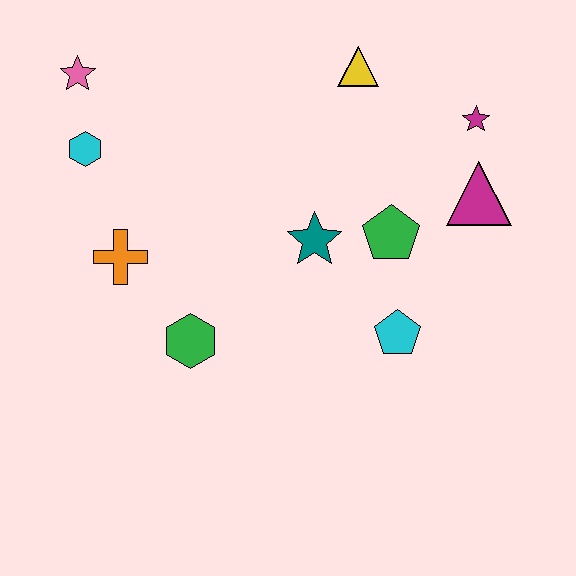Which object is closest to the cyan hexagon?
The pink star is closest to the cyan hexagon.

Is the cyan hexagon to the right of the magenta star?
No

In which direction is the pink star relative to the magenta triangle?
The pink star is to the left of the magenta triangle.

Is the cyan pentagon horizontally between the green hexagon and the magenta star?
Yes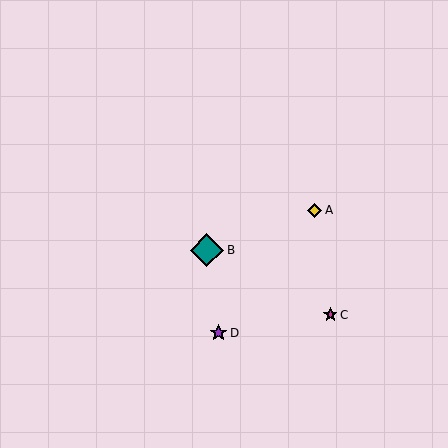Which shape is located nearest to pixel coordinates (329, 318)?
The magenta star (labeled C) at (330, 315) is nearest to that location.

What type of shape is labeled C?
Shape C is a magenta star.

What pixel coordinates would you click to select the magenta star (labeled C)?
Click at (330, 315) to select the magenta star C.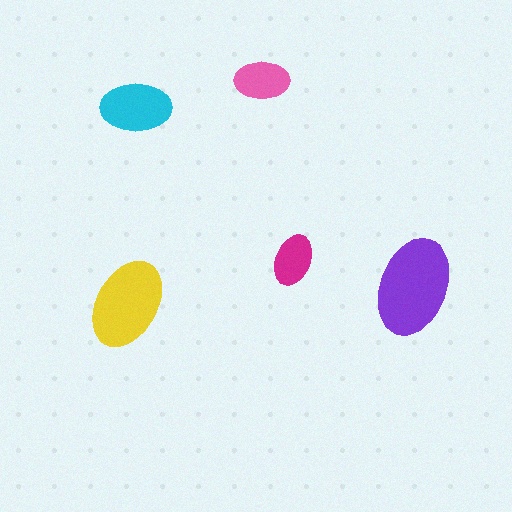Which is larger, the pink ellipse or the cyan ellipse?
The cyan one.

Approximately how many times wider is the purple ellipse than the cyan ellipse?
About 1.5 times wider.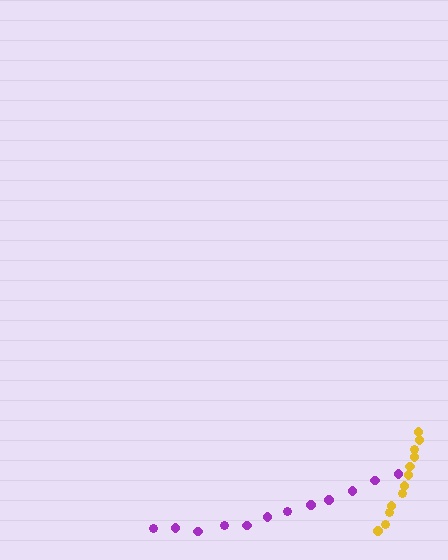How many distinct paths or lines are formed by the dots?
There are 2 distinct paths.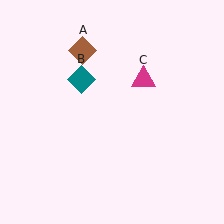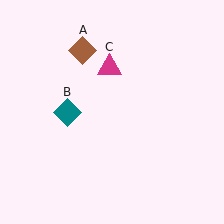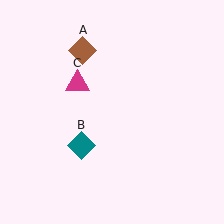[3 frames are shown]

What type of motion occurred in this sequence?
The teal diamond (object B), magenta triangle (object C) rotated counterclockwise around the center of the scene.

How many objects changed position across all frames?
2 objects changed position: teal diamond (object B), magenta triangle (object C).